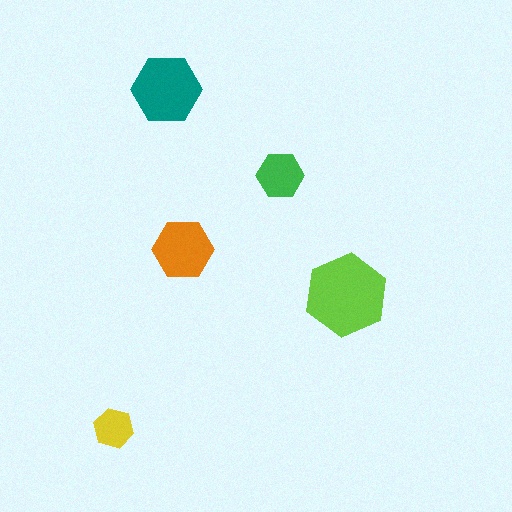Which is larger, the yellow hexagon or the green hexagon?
The green one.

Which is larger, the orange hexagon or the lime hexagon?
The lime one.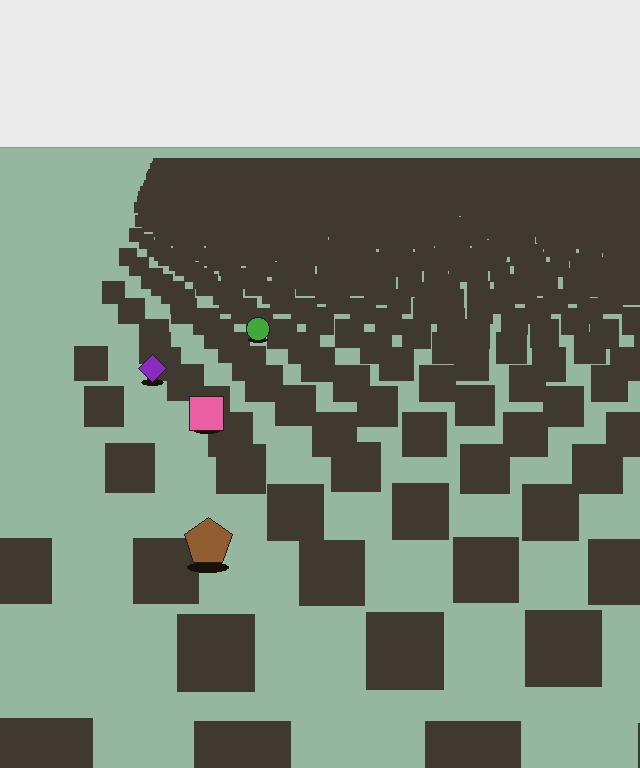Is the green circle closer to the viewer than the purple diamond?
No. The purple diamond is closer — you can tell from the texture gradient: the ground texture is coarser near it.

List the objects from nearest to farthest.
From nearest to farthest: the brown pentagon, the pink square, the purple diamond, the green circle.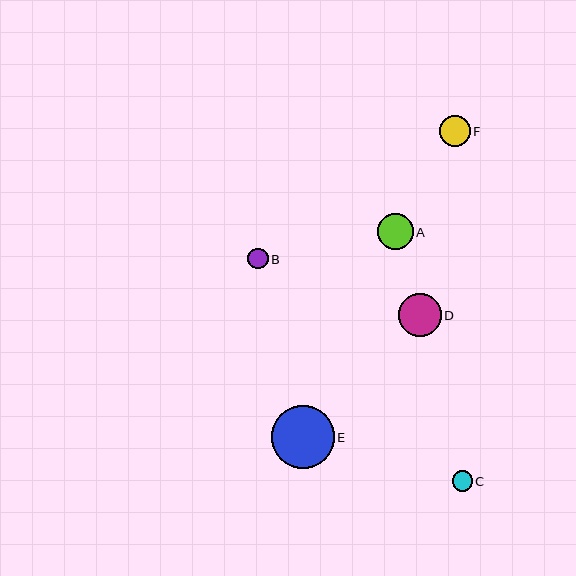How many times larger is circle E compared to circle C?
Circle E is approximately 3.1 times the size of circle C.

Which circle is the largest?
Circle E is the largest with a size of approximately 62 pixels.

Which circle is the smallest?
Circle C is the smallest with a size of approximately 20 pixels.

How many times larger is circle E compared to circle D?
Circle E is approximately 1.5 times the size of circle D.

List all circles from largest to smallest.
From largest to smallest: E, D, A, F, B, C.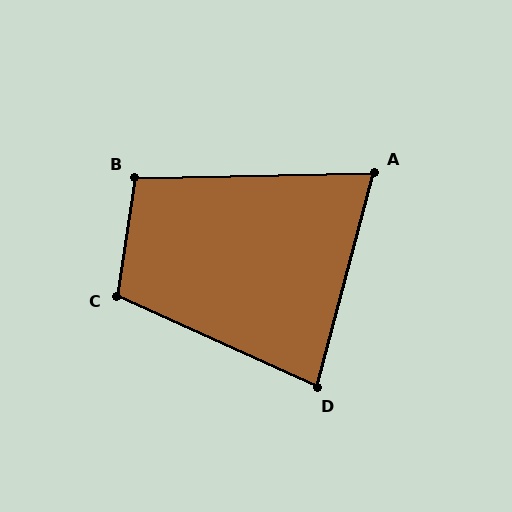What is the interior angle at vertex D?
Approximately 80 degrees (acute).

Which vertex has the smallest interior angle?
A, at approximately 74 degrees.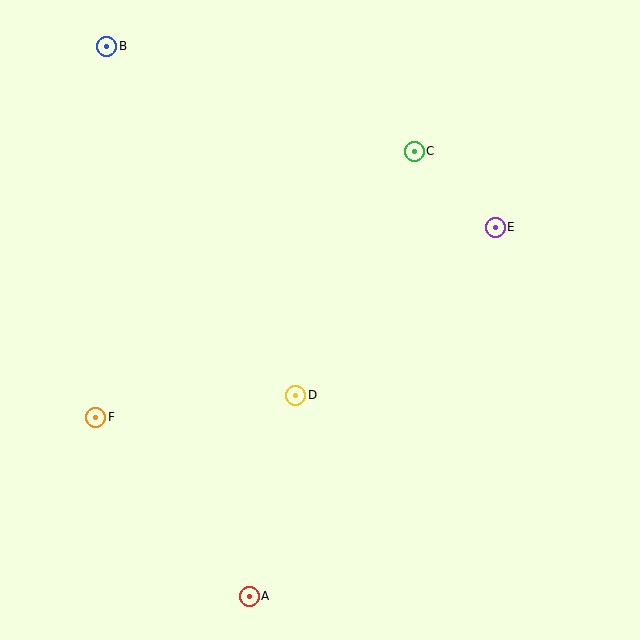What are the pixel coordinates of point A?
Point A is at (249, 596).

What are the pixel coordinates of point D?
Point D is at (296, 395).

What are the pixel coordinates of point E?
Point E is at (495, 227).